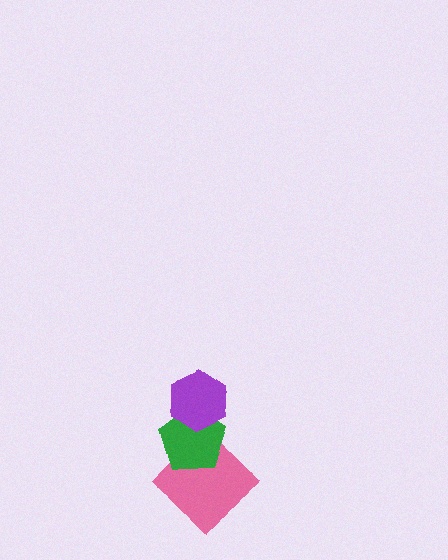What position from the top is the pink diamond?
The pink diamond is 3rd from the top.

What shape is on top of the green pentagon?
The purple hexagon is on top of the green pentagon.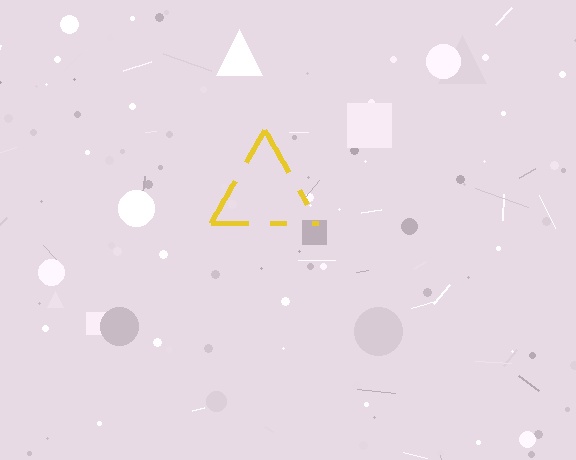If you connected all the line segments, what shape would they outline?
They would outline a triangle.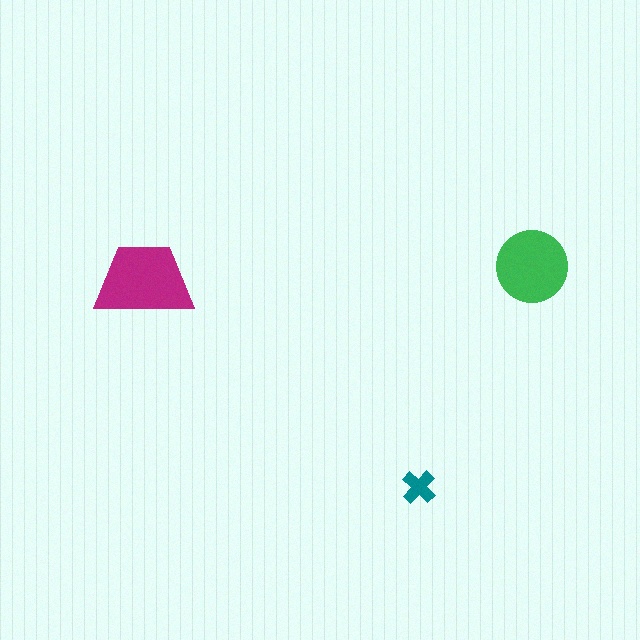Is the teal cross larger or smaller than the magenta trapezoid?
Smaller.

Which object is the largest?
The magenta trapezoid.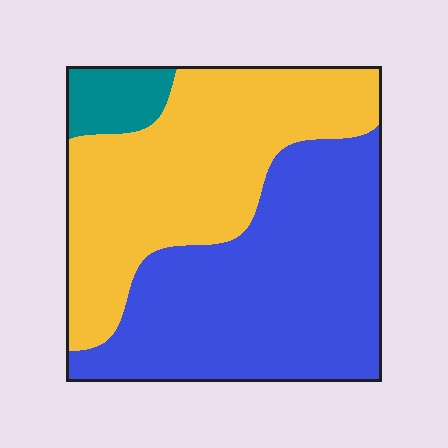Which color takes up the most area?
Blue, at roughly 50%.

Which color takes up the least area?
Teal, at roughly 5%.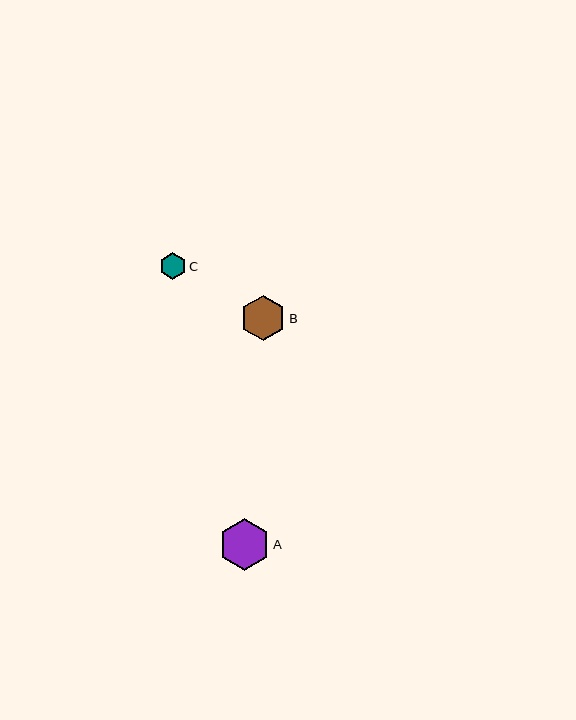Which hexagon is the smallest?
Hexagon C is the smallest with a size of approximately 27 pixels.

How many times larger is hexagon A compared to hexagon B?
Hexagon A is approximately 1.1 times the size of hexagon B.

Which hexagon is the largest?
Hexagon A is the largest with a size of approximately 52 pixels.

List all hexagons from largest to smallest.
From largest to smallest: A, B, C.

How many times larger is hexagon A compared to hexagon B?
Hexagon A is approximately 1.1 times the size of hexagon B.